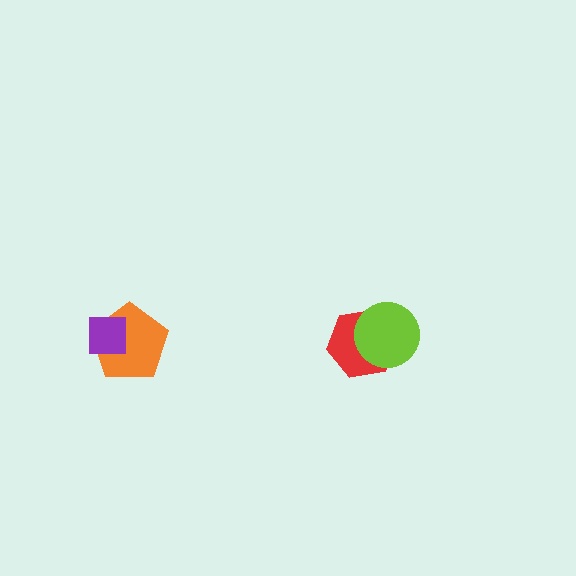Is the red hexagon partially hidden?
Yes, it is partially covered by another shape.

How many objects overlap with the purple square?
1 object overlaps with the purple square.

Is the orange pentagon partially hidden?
Yes, it is partially covered by another shape.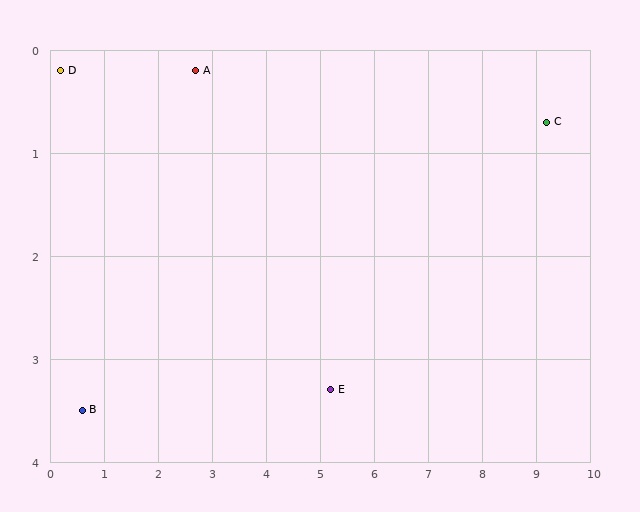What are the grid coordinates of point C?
Point C is at approximately (9.2, 0.7).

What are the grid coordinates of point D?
Point D is at approximately (0.2, 0.2).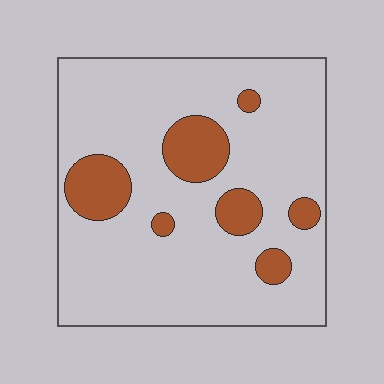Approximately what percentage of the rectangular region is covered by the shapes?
Approximately 15%.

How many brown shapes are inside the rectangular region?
7.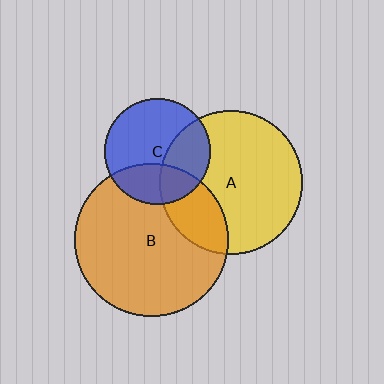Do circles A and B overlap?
Yes.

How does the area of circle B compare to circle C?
Approximately 2.1 times.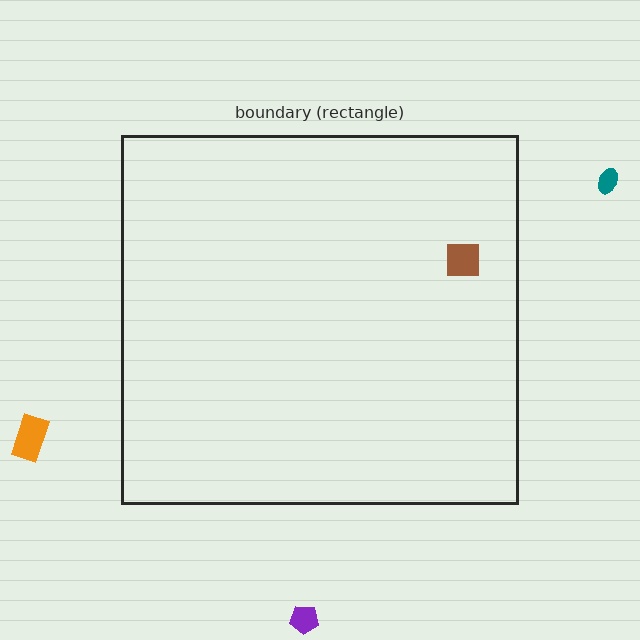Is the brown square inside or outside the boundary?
Inside.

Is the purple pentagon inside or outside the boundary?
Outside.